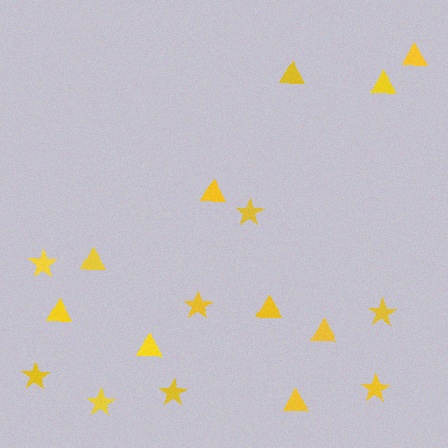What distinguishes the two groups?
There are 2 groups: one group of triangles (10) and one group of stars (8).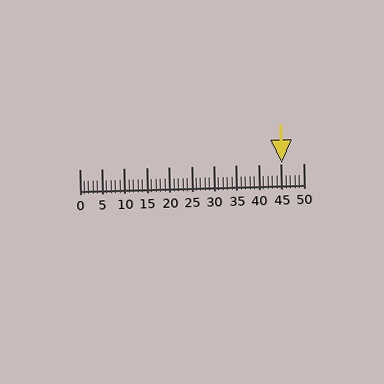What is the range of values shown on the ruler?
The ruler shows values from 0 to 50.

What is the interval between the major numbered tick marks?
The major tick marks are spaced 5 units apart.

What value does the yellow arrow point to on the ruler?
The yellow arrow points to approximately 45.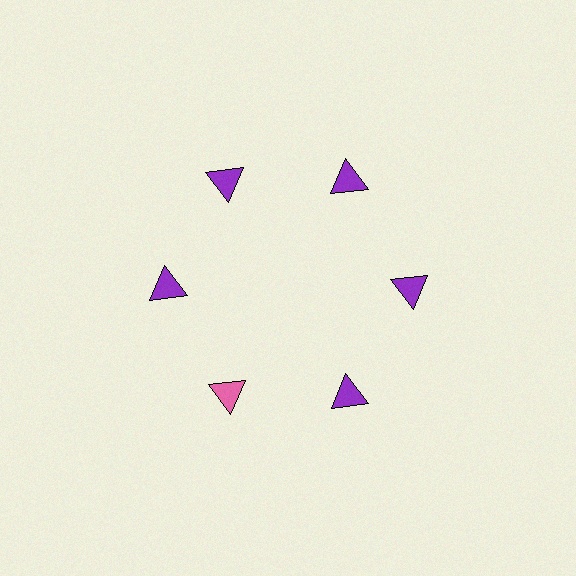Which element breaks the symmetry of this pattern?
The pink triangle at roughly the 7 o'clock position breaks the symmetry. All other shapes are purple triangles.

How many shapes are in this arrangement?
There are 6 shapes arranged in a ring pattern.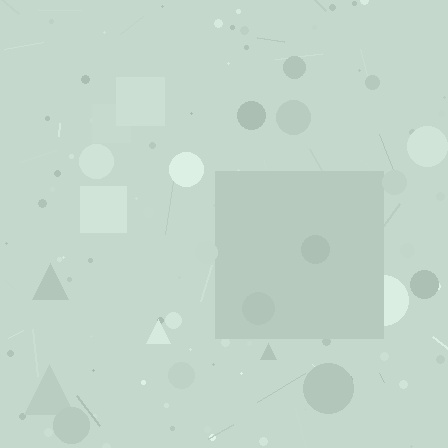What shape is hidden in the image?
A square is hidden in the image.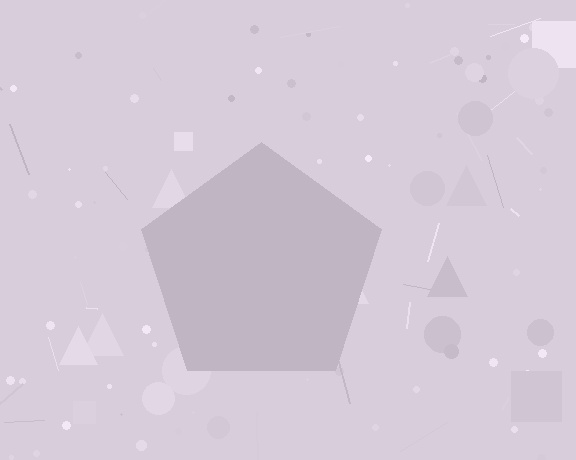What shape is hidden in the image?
A pentagon is hidden in the image.